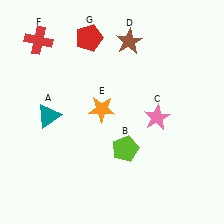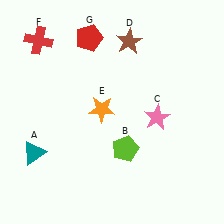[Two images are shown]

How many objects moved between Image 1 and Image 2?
1 object moved between the two images.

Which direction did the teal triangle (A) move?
The teal triangle (A) moved down.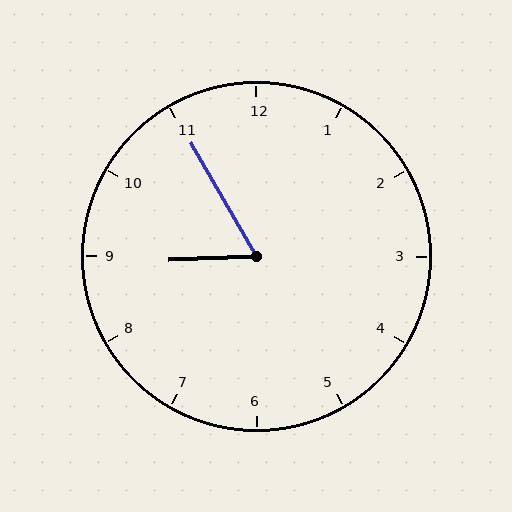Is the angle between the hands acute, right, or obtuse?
It is acute.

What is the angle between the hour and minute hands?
Approximately 62 degrees.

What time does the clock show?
8:55.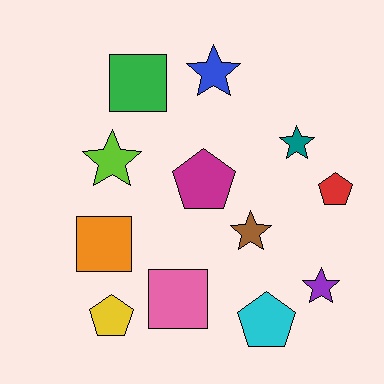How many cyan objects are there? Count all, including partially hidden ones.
There is 1 cyan object.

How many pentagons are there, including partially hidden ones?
There are 4 pentagons.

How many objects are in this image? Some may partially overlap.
There are 12 objects.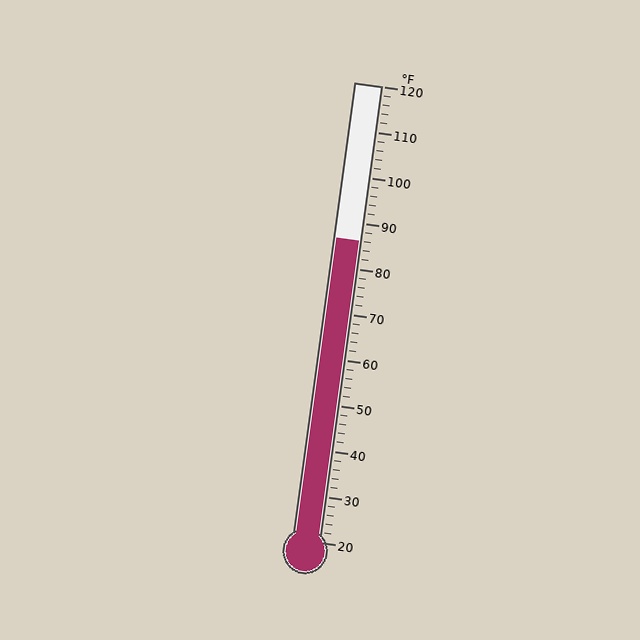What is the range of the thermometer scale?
The thermometer scale ranges from 20°F to 120°F.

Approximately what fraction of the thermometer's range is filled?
The thermometer is filled to approximately 65% of its range.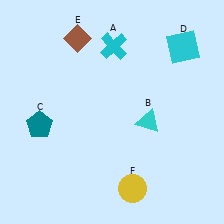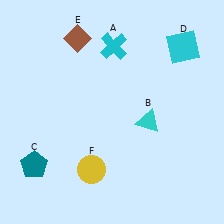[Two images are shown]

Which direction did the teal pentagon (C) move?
The teal pentagon (C) moved down.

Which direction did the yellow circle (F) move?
The yellow circle (F) moved left.